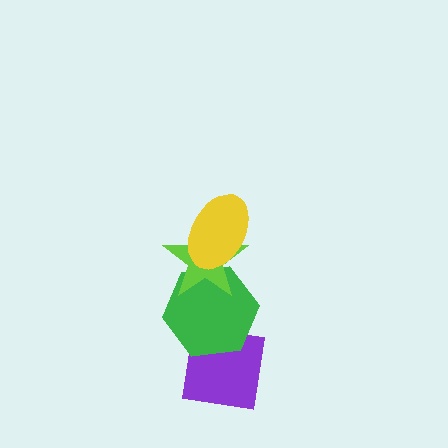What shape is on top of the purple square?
The green hexagon is on top of the purple square.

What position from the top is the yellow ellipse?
The yellow ellipse is 1st from the top.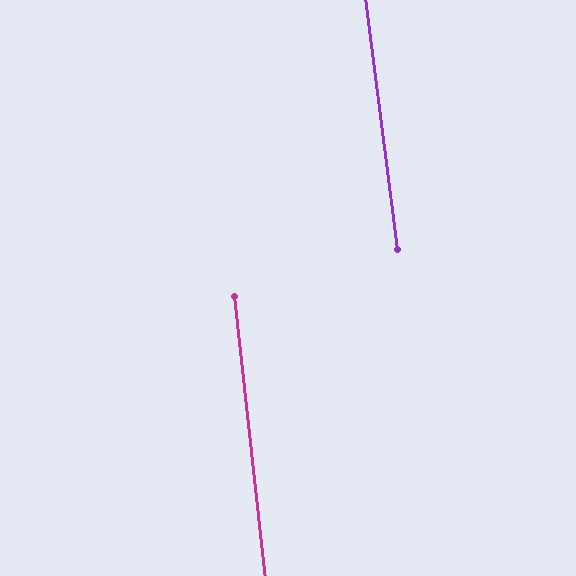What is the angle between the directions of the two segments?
Approximately 1 degree.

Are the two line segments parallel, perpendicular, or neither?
Parallel — their directions differ by only 1.2°.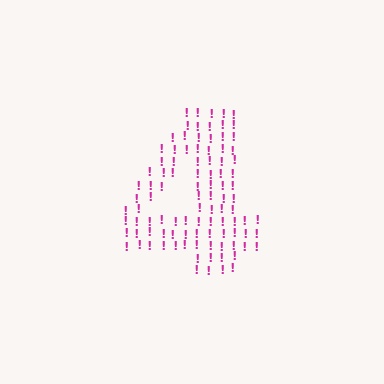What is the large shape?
The large shape is the digit 4.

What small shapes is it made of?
It is made of small exclamation marks.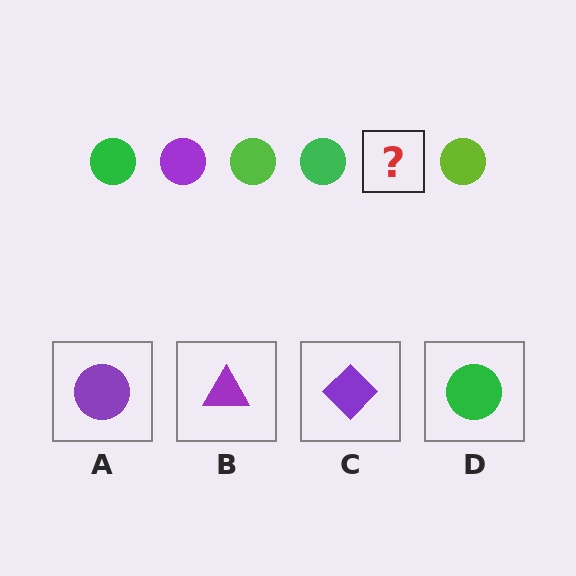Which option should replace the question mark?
Option A.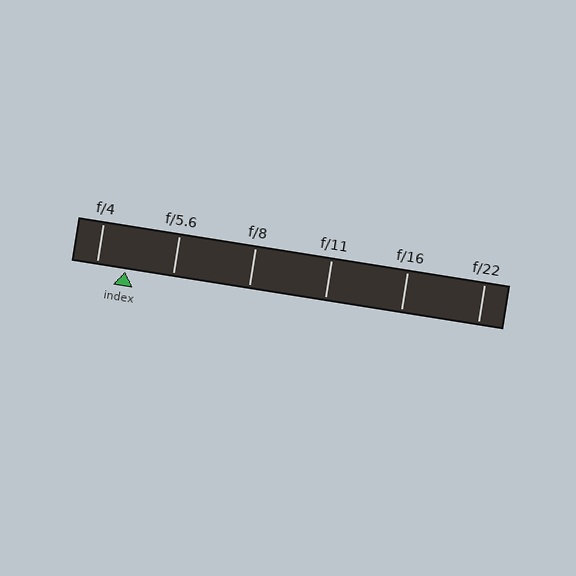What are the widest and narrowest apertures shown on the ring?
The widest aperture shown is f/4 and the narrowest is f/22.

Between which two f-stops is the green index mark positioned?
The index mark is between f/4 and f/5.6.